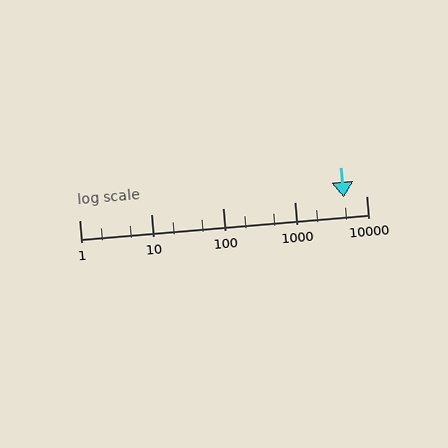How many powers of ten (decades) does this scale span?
The scale spans 4 decades, from 1 to 10000.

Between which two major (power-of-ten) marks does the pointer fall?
The pointer is between 1000 and 10000.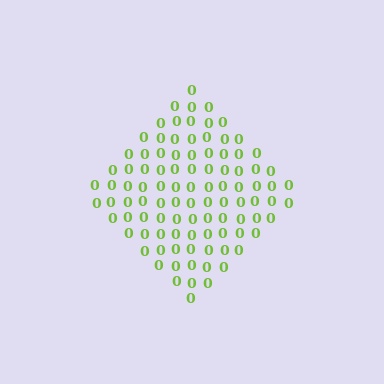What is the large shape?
The large shape is a diamond.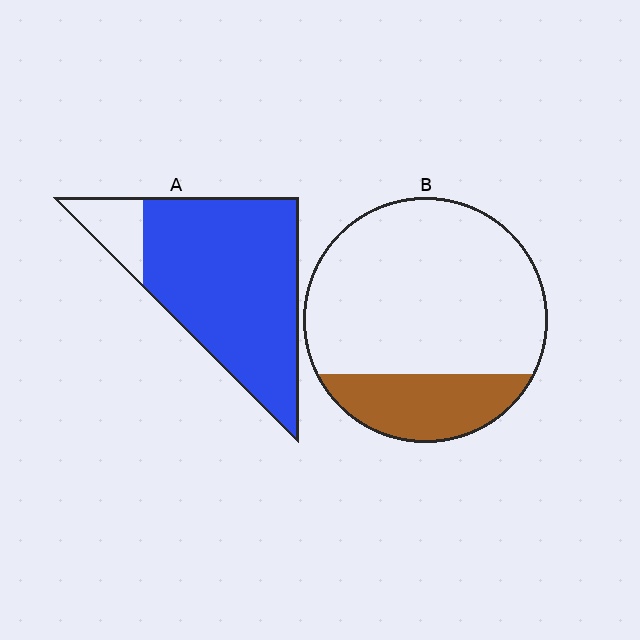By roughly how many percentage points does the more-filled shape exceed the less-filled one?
By roughly 65 percentage points (A over B).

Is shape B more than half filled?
No.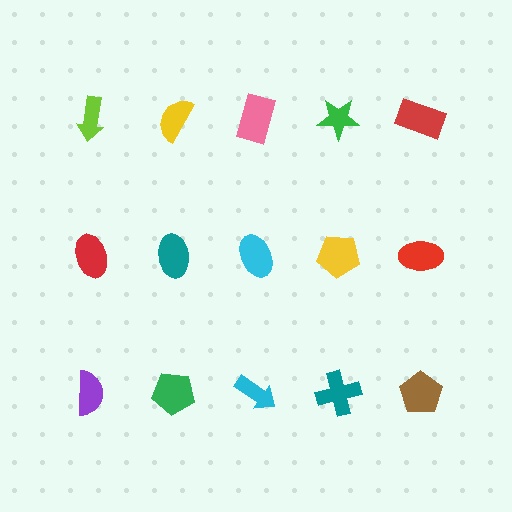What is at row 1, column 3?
A pink rectangle.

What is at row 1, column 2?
A yellow semicircle.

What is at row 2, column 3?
A cyan ellipse.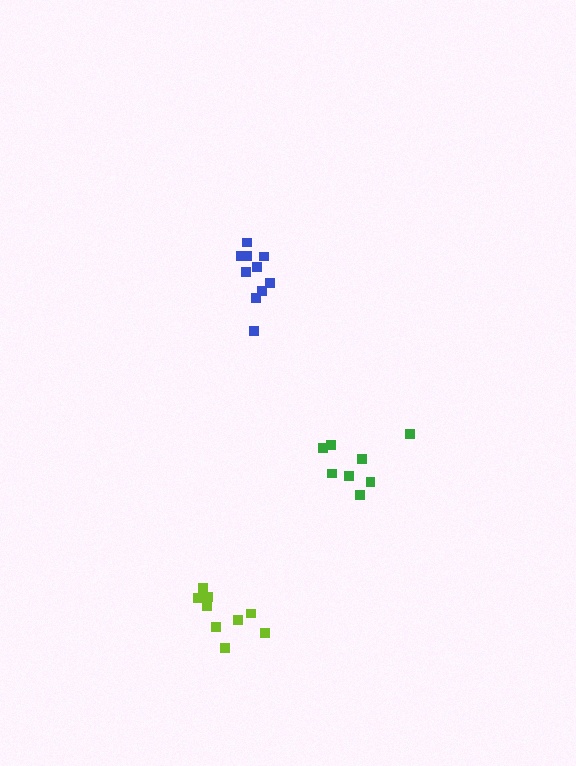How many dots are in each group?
Group 1: 8 dots, Group 2: 10 dots, Group 3: 11 dots (29 total).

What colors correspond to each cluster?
The clusters are colored: green, blue, lime.